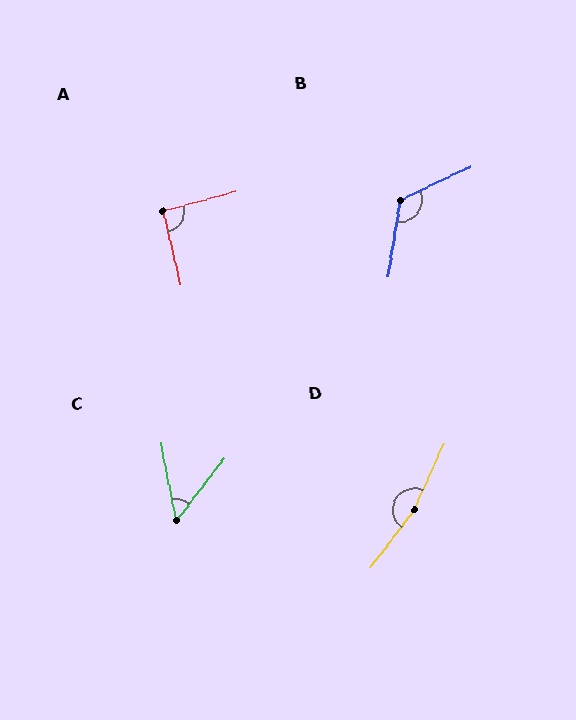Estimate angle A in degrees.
Approximately 92 degrees.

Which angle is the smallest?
C, at approximately 48 degrees.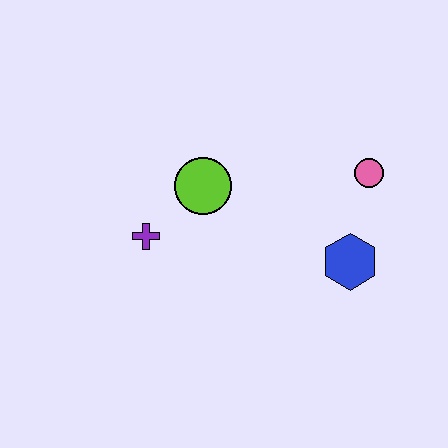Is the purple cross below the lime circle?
Yes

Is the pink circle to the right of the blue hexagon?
Yes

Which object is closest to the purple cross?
The lime circle is closest to the purple cross.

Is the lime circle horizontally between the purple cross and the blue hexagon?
Yes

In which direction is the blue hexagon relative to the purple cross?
The blue hexagon is to the right of the purple cross.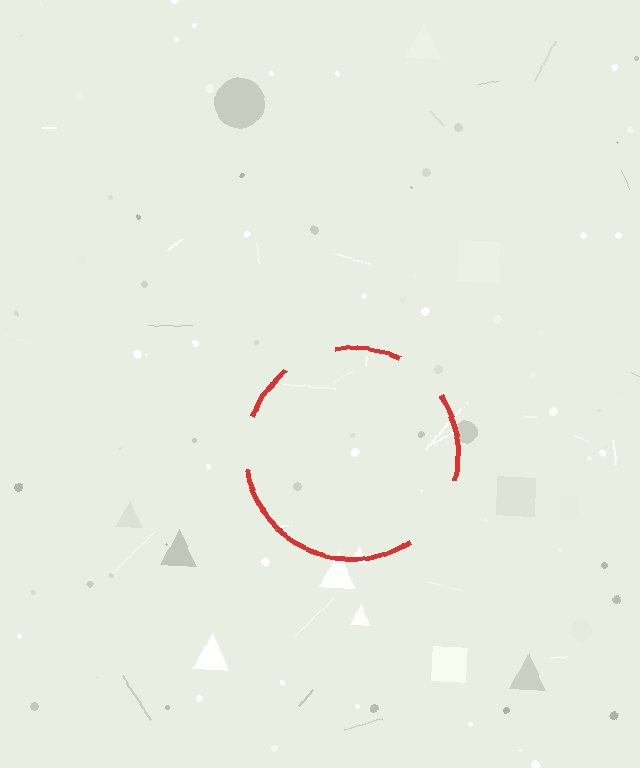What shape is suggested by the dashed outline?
The dashed outline suggests a circle.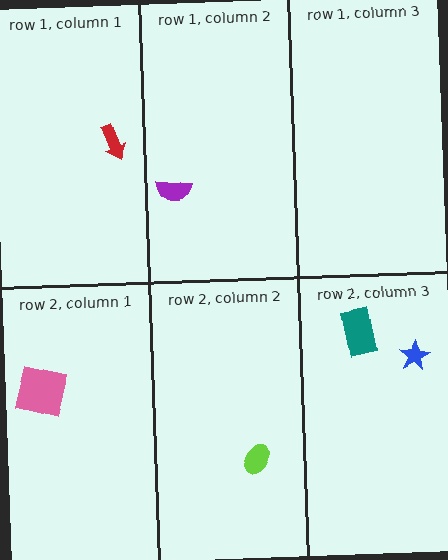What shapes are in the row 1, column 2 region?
The purple semicircle.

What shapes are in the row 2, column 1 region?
The pink square.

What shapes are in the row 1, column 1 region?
The red arrow.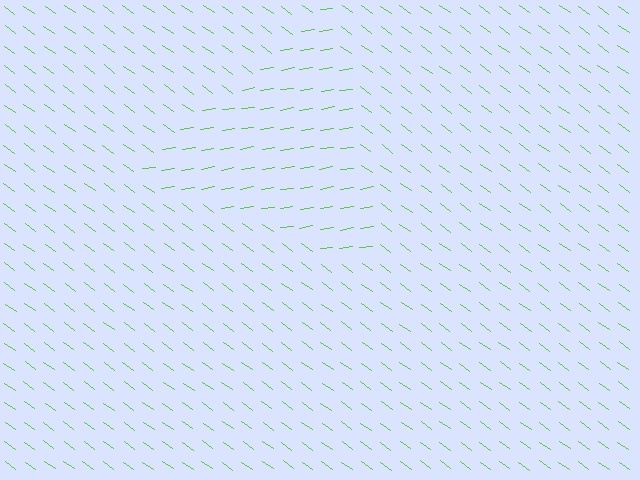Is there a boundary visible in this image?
Yes, there is a texture boundary formed by a change in line orientation.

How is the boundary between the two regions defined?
The boundary is defined purely by a change in line orientation (approximately 45 degrees difference). All lines are the same color and thickness.